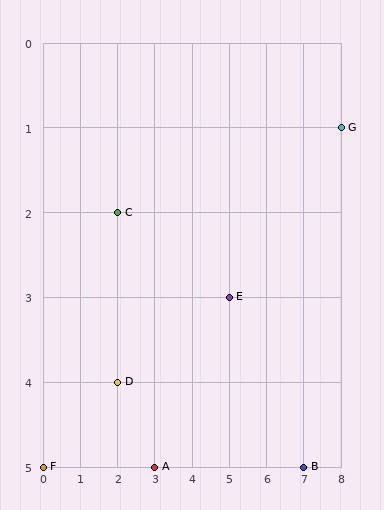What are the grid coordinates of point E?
Point E is at grid coordinates (5, 3).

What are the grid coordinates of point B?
Point B is at grid coordinates (7, 5).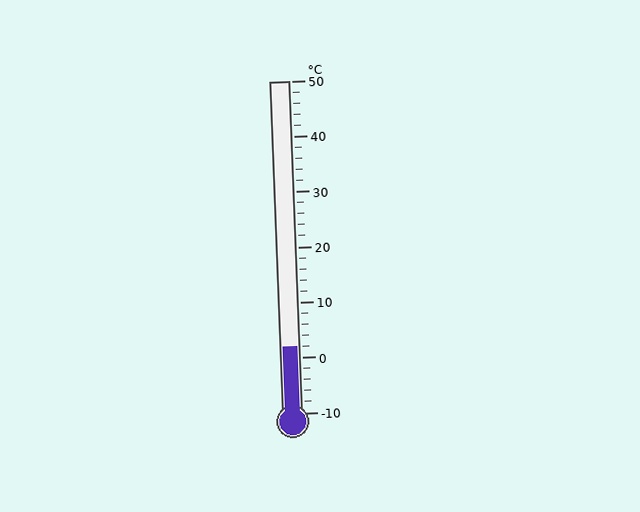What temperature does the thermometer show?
The thermometer shows approximately 2°C.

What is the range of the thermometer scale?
The thermometer scale ranges from -10°C to 50°C.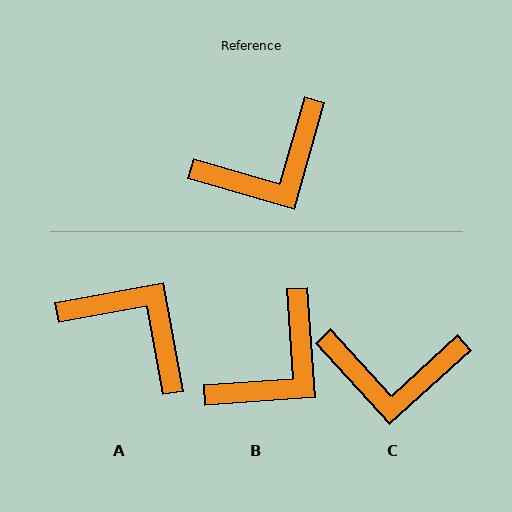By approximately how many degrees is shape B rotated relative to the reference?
Approximately 20 degrees counter-clockwise.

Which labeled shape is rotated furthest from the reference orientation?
A, about 116 degrees away.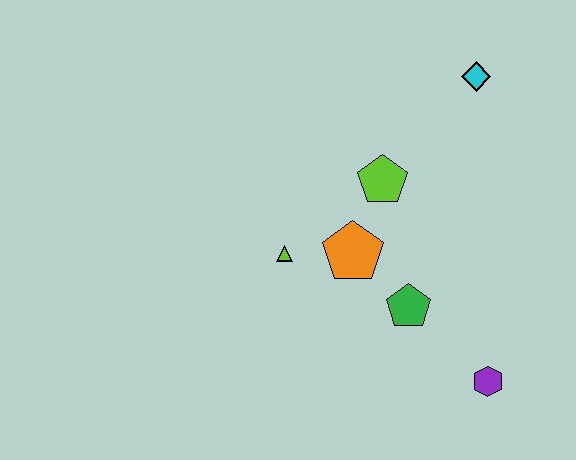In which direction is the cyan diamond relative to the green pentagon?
The cyan diamond is above the green pentagon.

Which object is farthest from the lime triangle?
The cyan diamond is farthest from the lime triangle.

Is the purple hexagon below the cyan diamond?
Yes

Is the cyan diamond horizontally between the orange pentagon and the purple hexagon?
Yes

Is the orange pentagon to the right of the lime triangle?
Yes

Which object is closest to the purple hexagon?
The green pentagon is closest to the purple hexagon.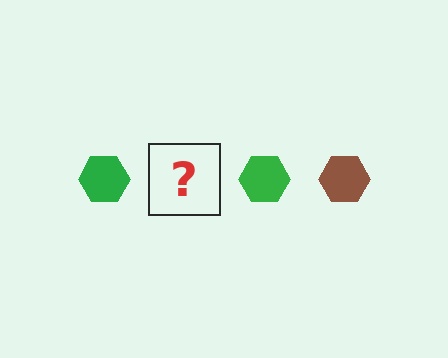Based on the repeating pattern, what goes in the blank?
The blank should be a brown hexagon.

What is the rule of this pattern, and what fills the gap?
The rule is that the pattern cycles through green, brown hexagons. The gap should be filled with a brown hexagon.